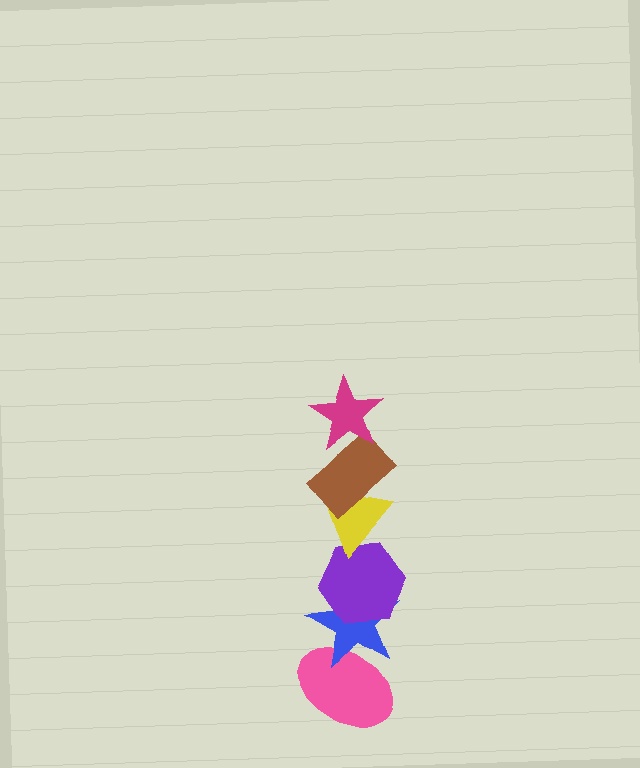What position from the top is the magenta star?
The magenta star is 1st from the top.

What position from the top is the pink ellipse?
The pink ellipse is 6th from the top.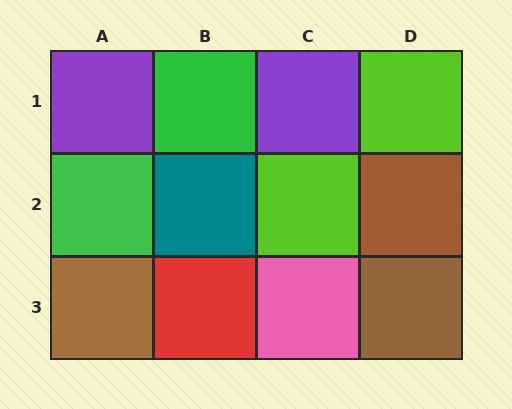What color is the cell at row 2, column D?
Brown.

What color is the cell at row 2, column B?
Teal.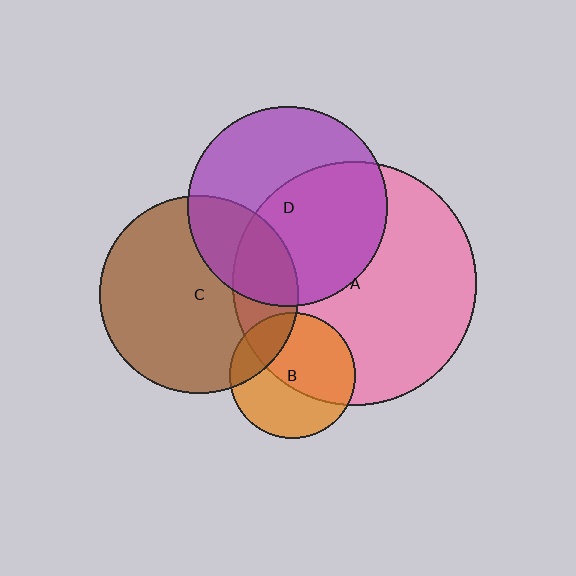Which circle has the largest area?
Circle A (pink).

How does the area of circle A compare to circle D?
Approximately 1.5 times.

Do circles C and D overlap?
Yes.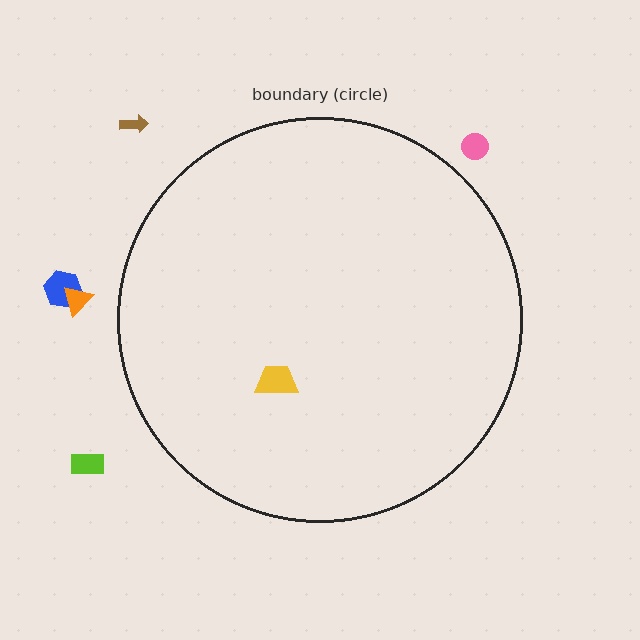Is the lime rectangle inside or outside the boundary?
Outside.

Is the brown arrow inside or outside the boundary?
Outside.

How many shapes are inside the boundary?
1 inside, 5 outside.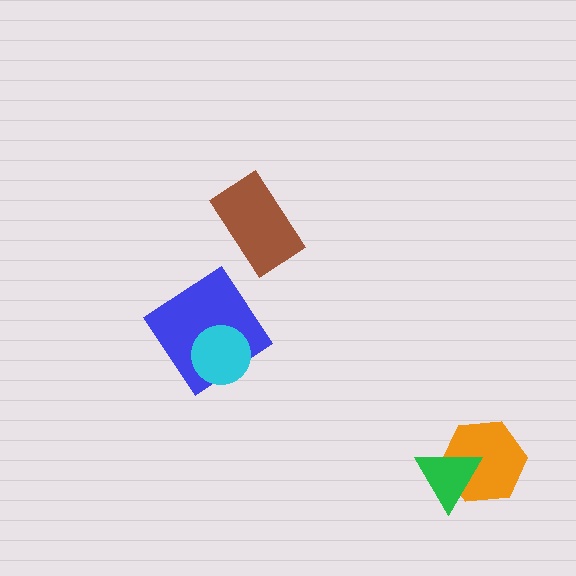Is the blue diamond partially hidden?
Yes, it is partially covered by another shape.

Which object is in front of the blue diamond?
The cyan circle is in front of the blue diamond.